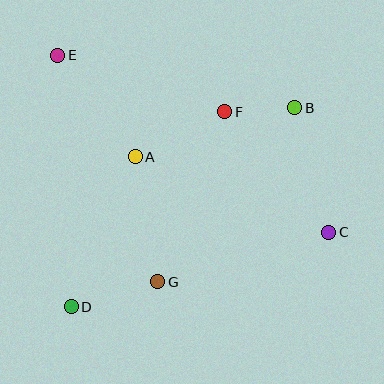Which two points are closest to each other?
Points B and F are closest to each other.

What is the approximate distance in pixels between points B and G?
The distance between B and G is approximately 221 pixels.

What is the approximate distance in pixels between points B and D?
The distance between B and D is approximately 299 pixels.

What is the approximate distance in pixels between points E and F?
The distance between E and F is approximately 176 pixels.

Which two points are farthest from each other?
Points C and E are farthest from each other.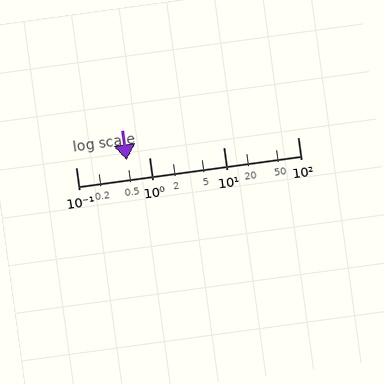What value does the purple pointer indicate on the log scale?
The pointer indicates approximately 0.49.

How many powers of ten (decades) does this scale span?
The scale spans 3 decades, from 0.1 to 100.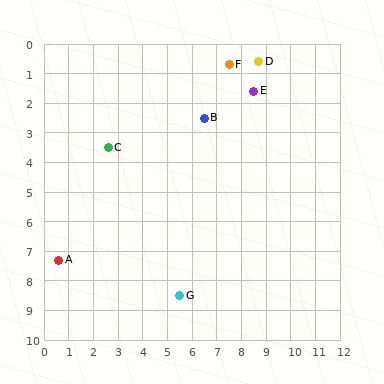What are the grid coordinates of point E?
Point E is at approximately (8.5, 1.6).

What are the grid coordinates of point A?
Point A is at approximately (0.6, 7.3).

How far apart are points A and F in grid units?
Points A and F are about 9.5 grid units apart.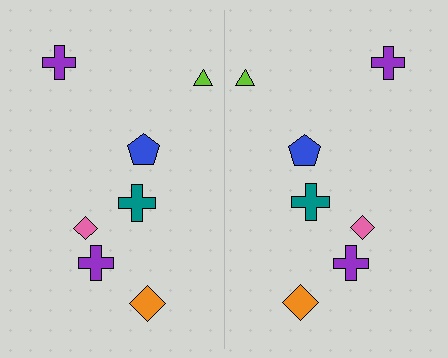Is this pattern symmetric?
Yes, this pattern has bilateral (reflection) symmetry.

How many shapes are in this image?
There are 14 shapes in this image.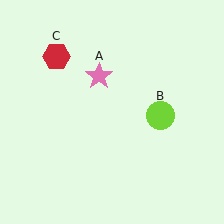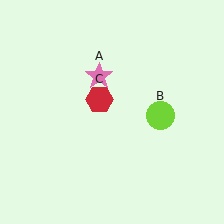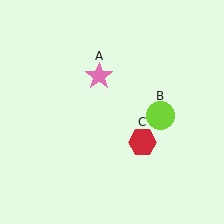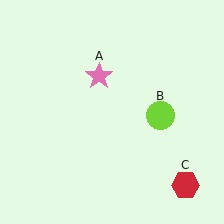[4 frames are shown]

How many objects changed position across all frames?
1 object changed position: red hexagon (object C).